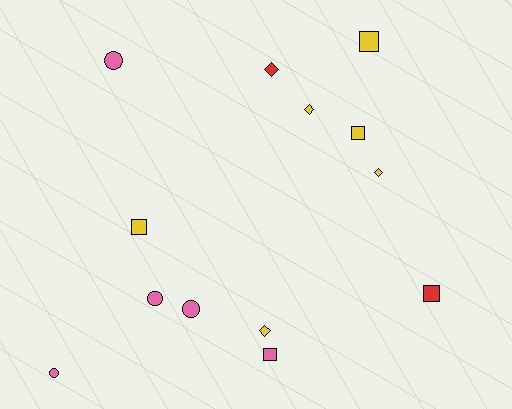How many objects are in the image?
There are 13 objects.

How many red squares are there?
There is 1 red square.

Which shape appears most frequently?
Square, with 5 objects.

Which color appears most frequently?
Yellow, with 6 objects.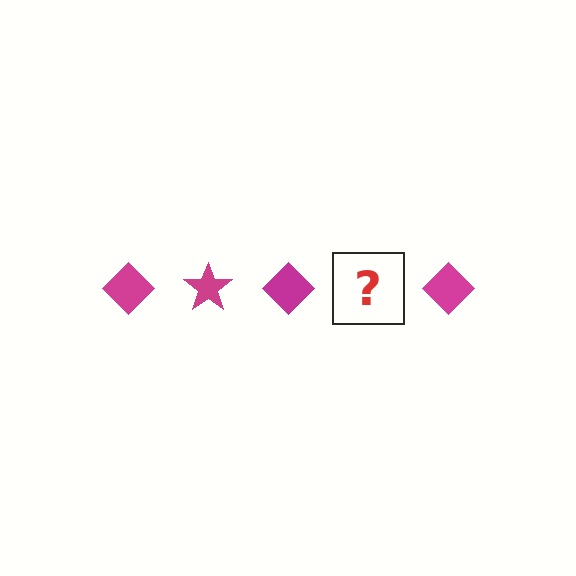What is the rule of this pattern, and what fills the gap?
The rule is that the pattern cycles through diamond, star shapes in magenta. The gap should be filled with a magenta star.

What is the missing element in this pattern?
The missing element is a magenta star.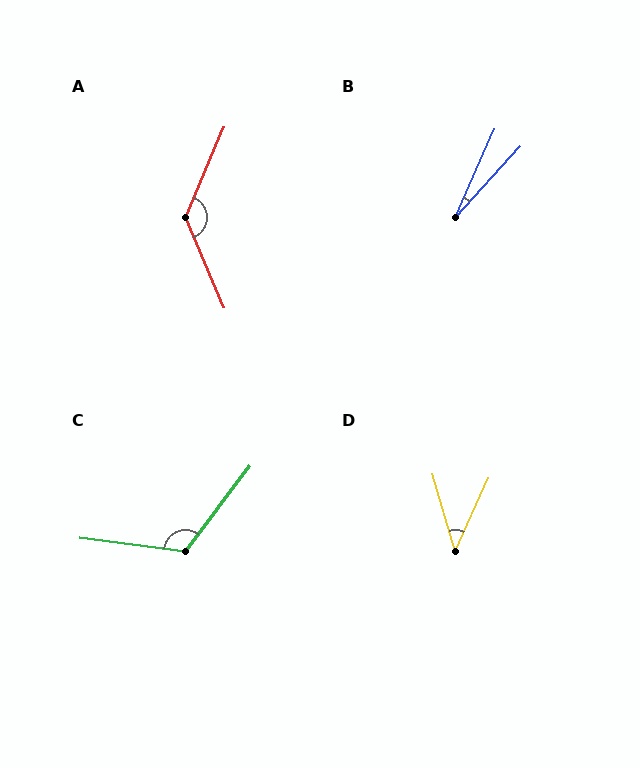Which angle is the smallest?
B, at approximately 19 degrees.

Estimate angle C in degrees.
Approximately 120 degrees.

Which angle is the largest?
A, at approximately 134 degrees.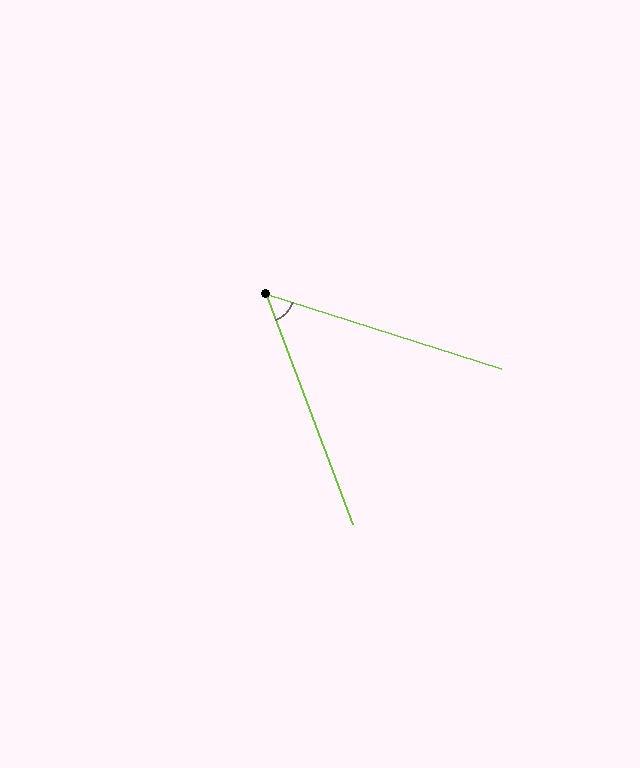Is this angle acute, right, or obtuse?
It is acute.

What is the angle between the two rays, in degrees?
Approximately 52 degrees.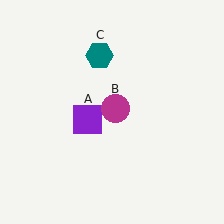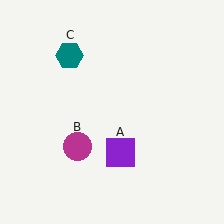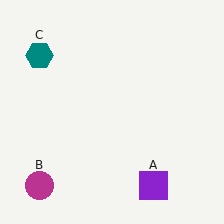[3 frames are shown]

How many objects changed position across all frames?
3 objects changed position: purple square (object A), magenta circle (object B), teal hexagon (object C).